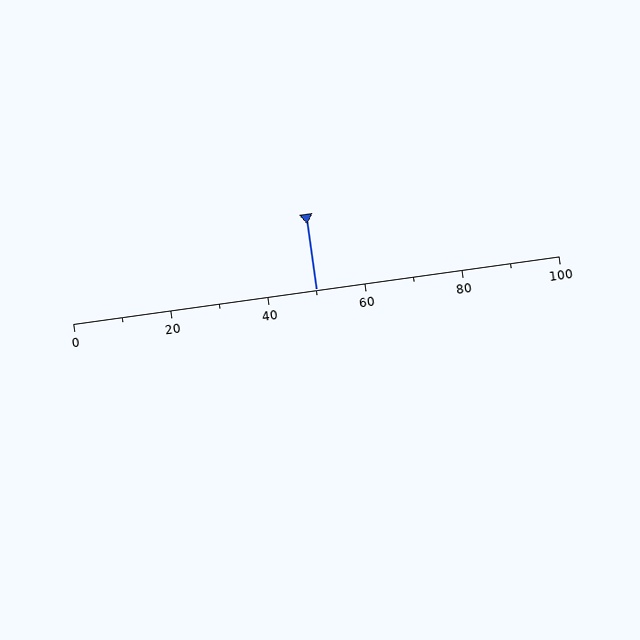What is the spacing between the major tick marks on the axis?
The major ticks are spaced 20 apart.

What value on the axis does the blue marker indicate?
The marker indicates approximately 50.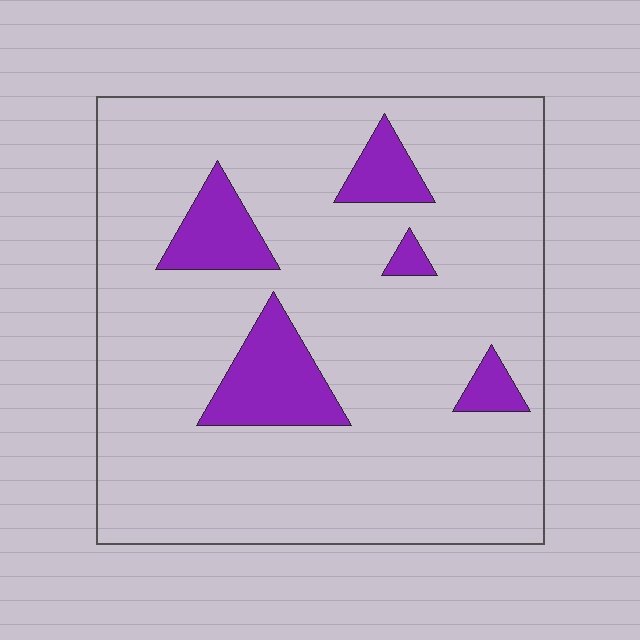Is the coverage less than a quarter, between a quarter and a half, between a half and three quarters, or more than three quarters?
Less than a quarter.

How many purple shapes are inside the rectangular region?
5.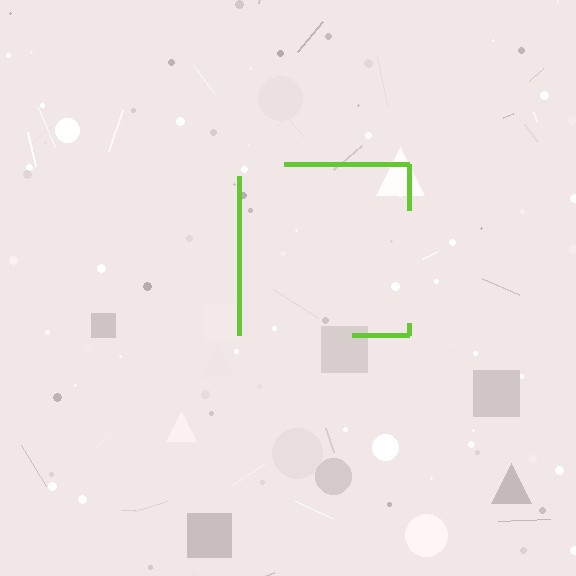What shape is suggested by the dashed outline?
The dashed outline suggests a square.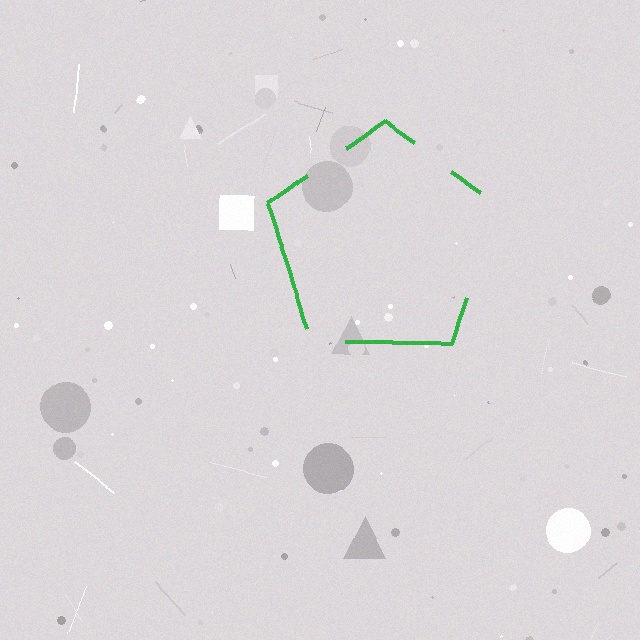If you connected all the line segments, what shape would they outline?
They would outline a pentagon.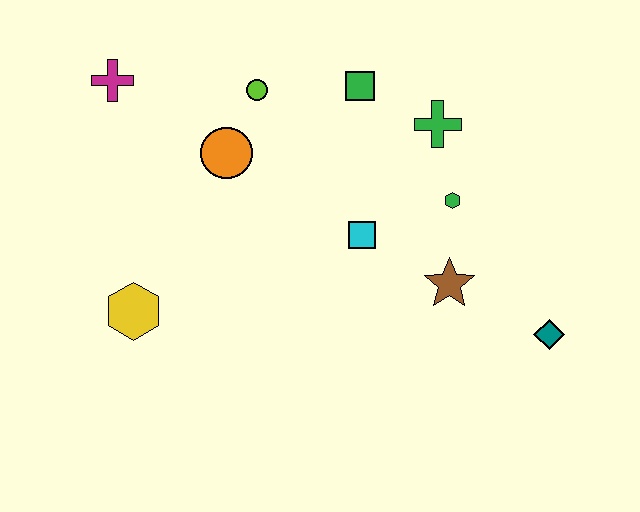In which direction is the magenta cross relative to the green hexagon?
The magenta cross is to the left of the green hexagon.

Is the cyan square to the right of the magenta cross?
Yes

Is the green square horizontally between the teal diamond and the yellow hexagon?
Yes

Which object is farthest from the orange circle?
The teal diamond is farthest from the orange circle.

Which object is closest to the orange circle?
The lime circle is closest to the orange circle.